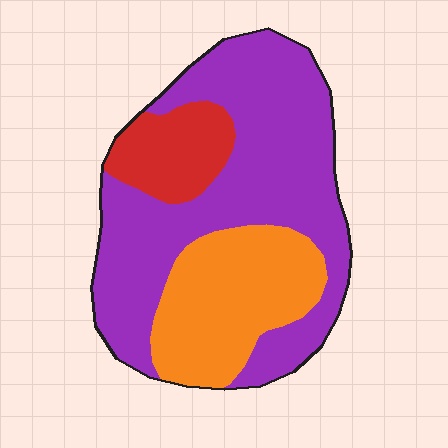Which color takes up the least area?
Red, at roughly 15%.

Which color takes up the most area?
Purple, at roughly 60%.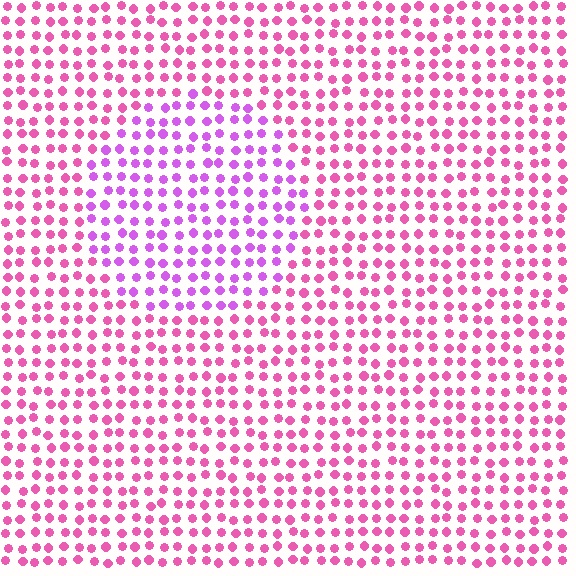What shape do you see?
I see a circle.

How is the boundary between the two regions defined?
The boundary is defined purely by a slight shift in hue (about 33 degrees). Spacing, size, and orientation are identical on both sides.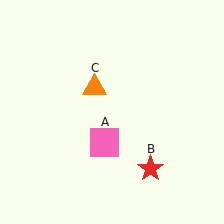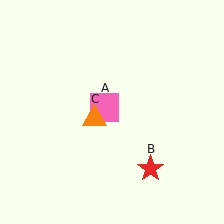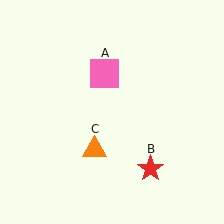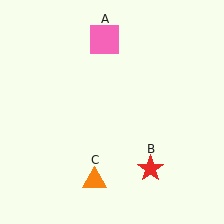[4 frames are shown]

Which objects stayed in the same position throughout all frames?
Red star (object B) remained stationary.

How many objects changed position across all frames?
2 objects changed position: pink square (object A), orange triangle (object C).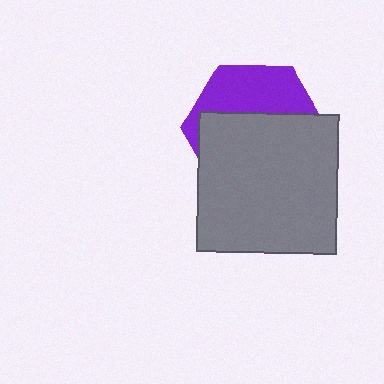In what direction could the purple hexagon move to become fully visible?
The purple hexagon could move up. That would shift it out from behind the gray square entirely.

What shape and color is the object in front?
The object in front is a gray square.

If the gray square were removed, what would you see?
You would see the complete purple hexagon.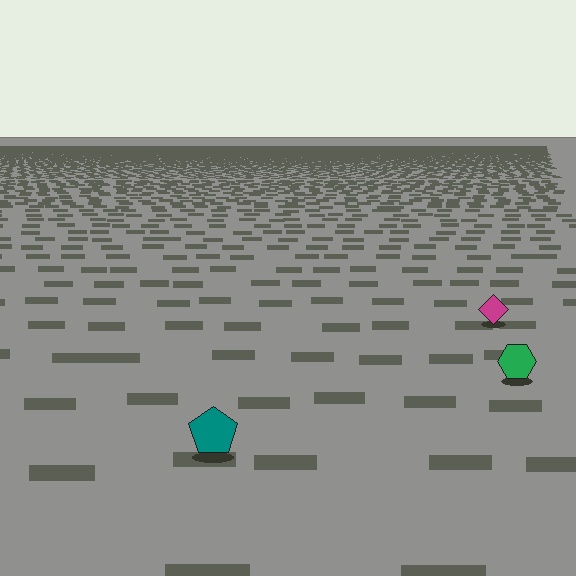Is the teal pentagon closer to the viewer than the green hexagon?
Yes. The teal pentagon is closer — you can tell from the texture gradient: the ground texture is coarser near it.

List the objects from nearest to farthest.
From nearest to farthest: the teal pentagon, the green hexagon, the magenta diamond.